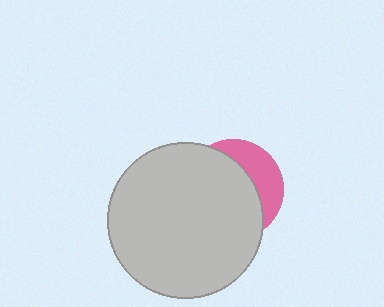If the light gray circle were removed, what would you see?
You would see the complete pink circle.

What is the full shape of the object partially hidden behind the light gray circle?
The partially hidden object is a pink circle.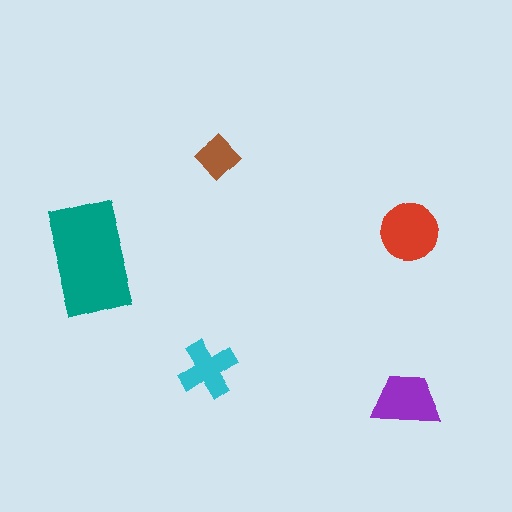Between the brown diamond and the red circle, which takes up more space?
The red circle.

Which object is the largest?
The teal rectangle.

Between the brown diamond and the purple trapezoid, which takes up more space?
The purple trapezoid.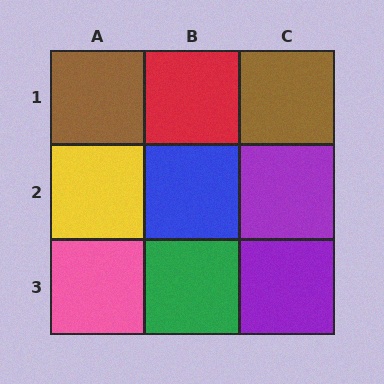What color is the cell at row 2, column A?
Yellow.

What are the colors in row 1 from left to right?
Brown, red, brown.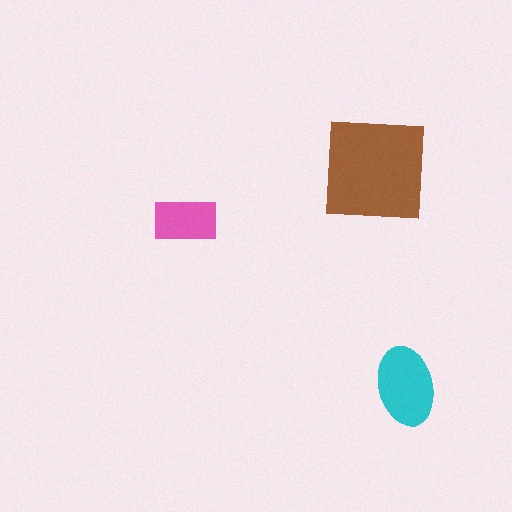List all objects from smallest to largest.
The pink rectangle, the cyan ellipse, the brown square.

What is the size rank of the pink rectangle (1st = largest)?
3rd.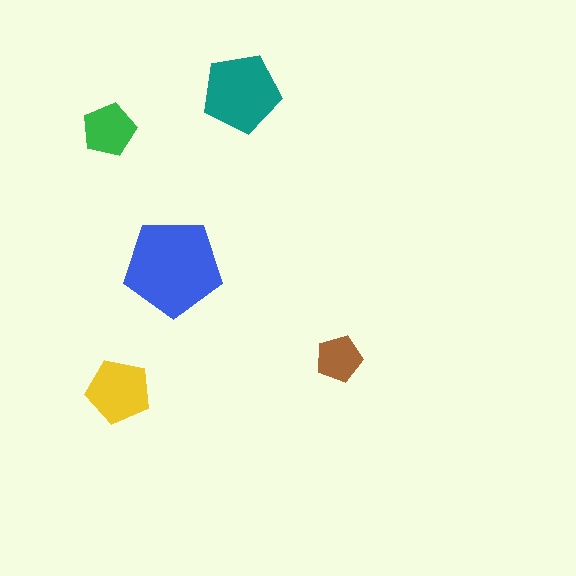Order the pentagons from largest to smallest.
the blue one, the teal one, the yellow one, the green one, the brown one.